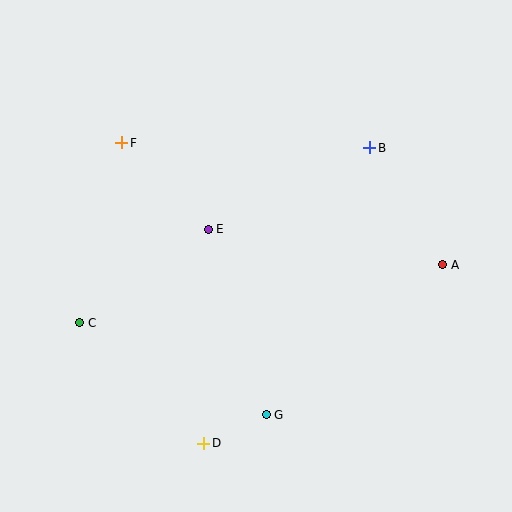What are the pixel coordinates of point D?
Point D is at (204, 443).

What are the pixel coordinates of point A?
Point A is at (443, 265).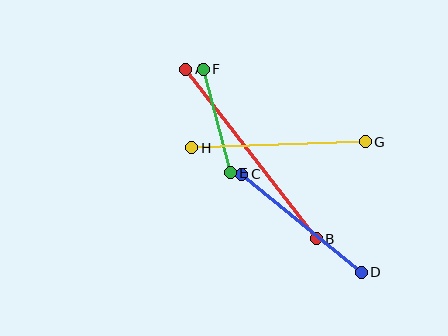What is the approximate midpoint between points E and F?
The midpoint is at approximately (217, 121) pixels.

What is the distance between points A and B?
The distance is approximately 214 pixels.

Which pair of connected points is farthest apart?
Points A and B are farthest apart.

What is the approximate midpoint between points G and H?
The midpoint is at approximately (279, 145) pixels.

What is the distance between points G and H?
The distance is approximately 174 pixels.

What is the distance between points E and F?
The distance is approximately 107 pixels.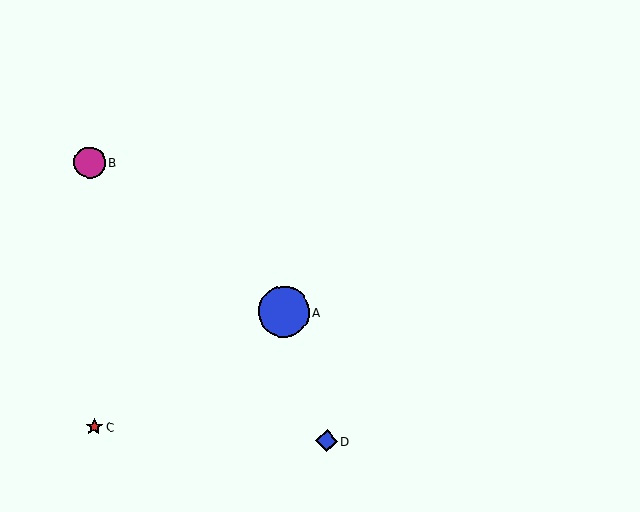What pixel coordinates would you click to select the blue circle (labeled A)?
Click at (284, 312) to select the blue circle A.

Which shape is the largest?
The blue circle (labeled A) is the largest.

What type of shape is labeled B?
Shape B is a magenta circle.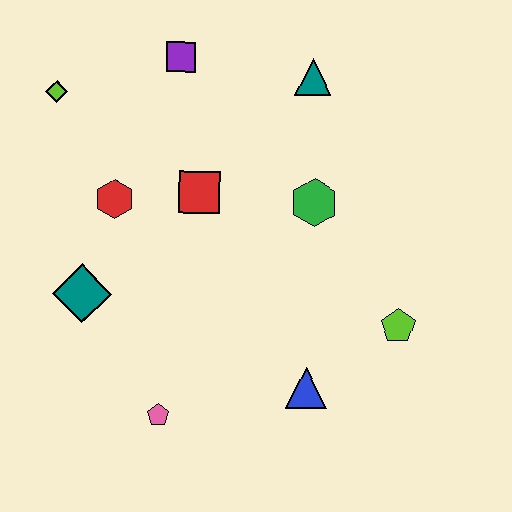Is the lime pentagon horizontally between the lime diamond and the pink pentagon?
No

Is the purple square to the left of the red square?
Yes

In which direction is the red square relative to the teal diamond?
The red square is to the right of the teal diamond.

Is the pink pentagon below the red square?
Yes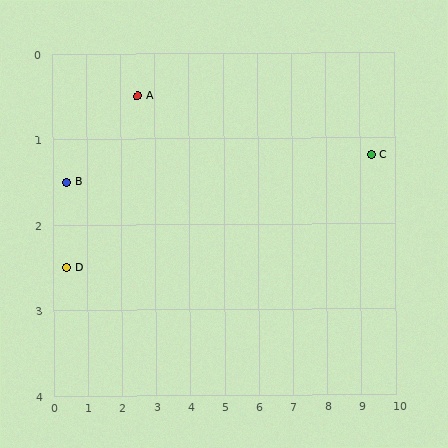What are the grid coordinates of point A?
Point A is at approximately (2.5, 0.5).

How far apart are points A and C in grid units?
Points A and C are about 6.8 grid units apart.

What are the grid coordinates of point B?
Point B is at approximately (0.4, 1.5).